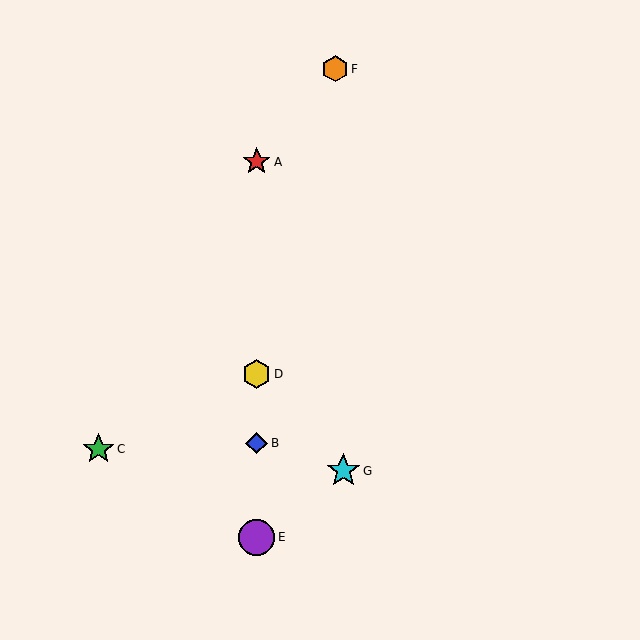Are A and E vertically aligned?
Yes, both are at x≈257.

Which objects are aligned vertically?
Objects A, B, D, E are aligned vertically.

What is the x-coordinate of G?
Object G is at x≈343.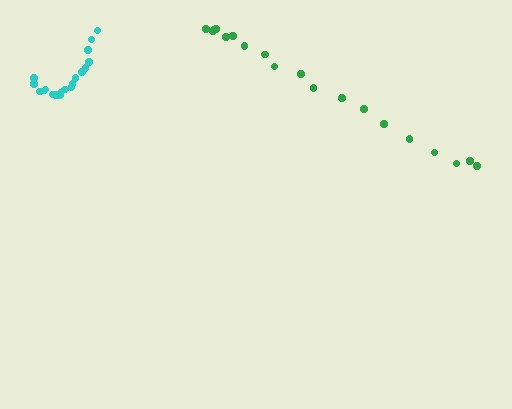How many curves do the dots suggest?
There are 2 distinct paths.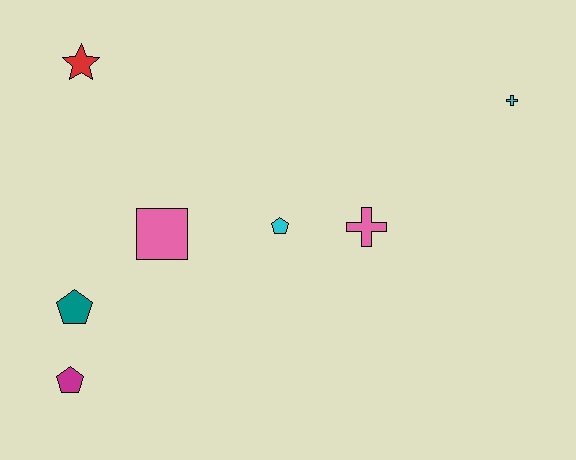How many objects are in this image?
There are 7 objects.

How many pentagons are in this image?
There are 3 pentagons.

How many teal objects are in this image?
There is 1 teal object.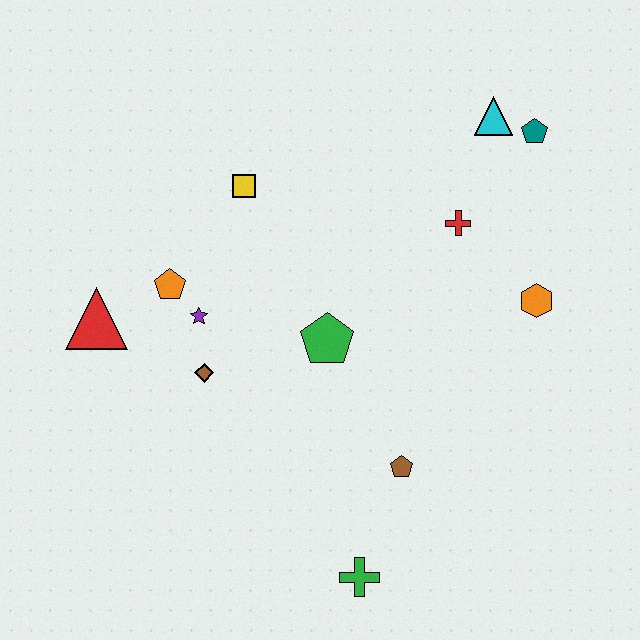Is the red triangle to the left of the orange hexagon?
Yes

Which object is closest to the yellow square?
The orange pentagon is closest to the yellow square.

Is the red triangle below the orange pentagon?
Yes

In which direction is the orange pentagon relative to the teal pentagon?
The orange pentagon is to the left of the teal pentagon.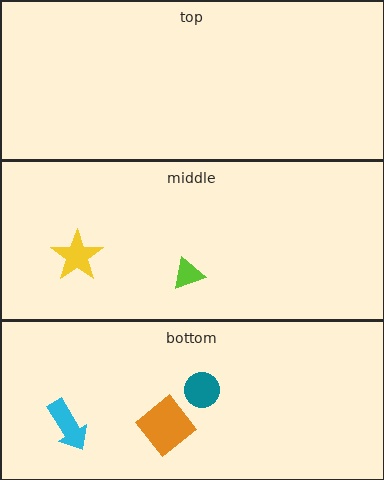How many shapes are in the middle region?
2.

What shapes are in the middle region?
The lime triangle, the yellow star.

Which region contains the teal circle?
The bottom region.